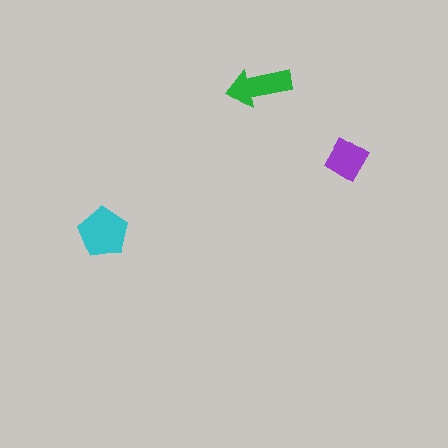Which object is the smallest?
The purple diamond.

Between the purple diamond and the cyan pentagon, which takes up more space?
The cyan pentagon.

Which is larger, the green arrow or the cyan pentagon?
The cyan pentagon.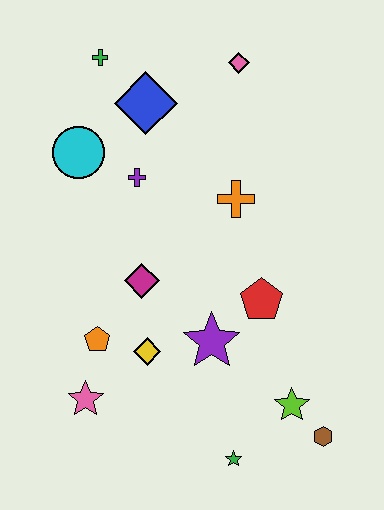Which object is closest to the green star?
The lime star is closest to the green star.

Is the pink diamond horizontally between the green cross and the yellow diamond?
No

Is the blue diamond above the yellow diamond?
Yes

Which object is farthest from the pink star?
The pink diamond is farthest from the pink star.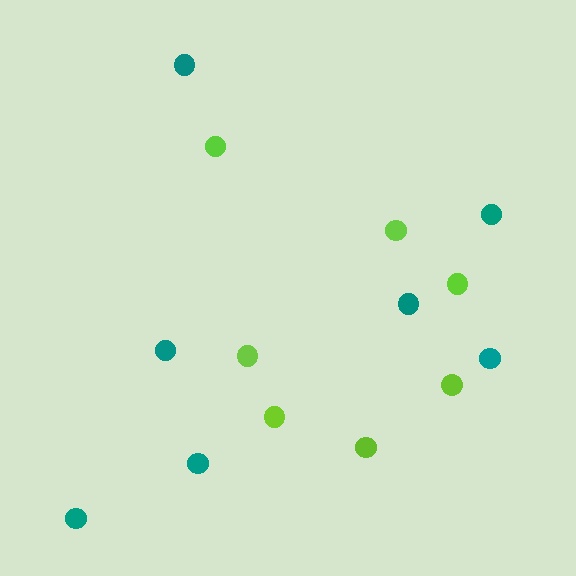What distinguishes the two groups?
There are 2 groups: one group of lime circles (7) and one group of teal circles (7).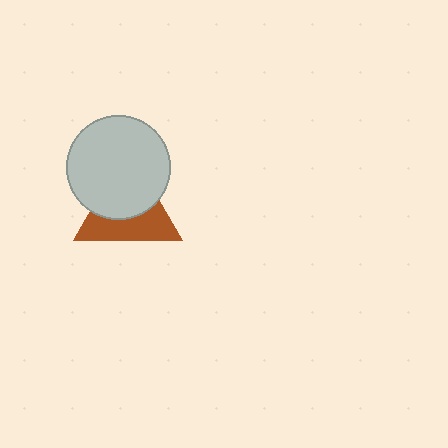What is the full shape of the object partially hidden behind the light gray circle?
The partially hidden object is a brown triangle.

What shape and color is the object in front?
The object in front is a light gray circle.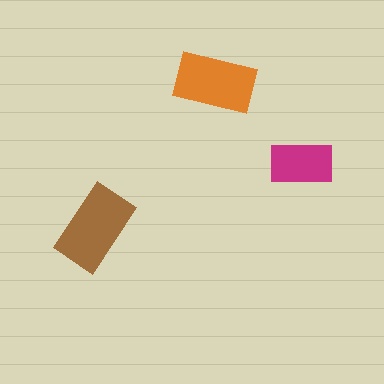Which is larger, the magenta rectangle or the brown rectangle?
The brown one.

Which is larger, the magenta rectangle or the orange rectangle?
The orange one.